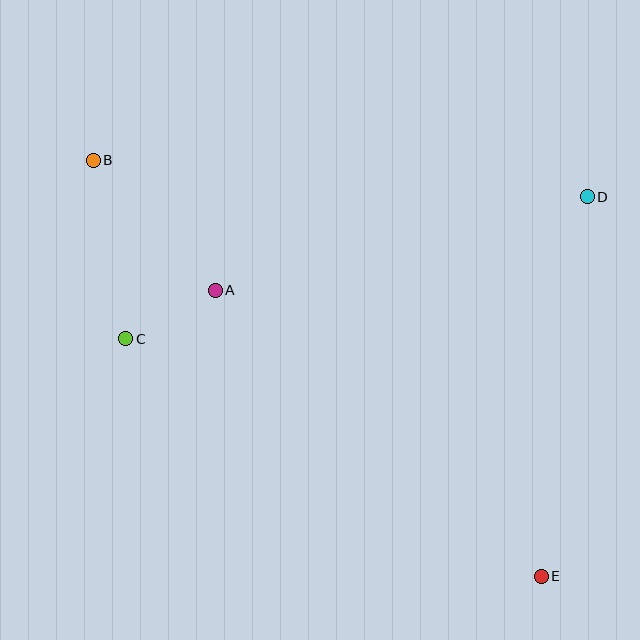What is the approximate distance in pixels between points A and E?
The distance between A and E is approximately 434 pixels.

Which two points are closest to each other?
Points A and C are closest to each other.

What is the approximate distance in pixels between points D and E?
The distance between D and E is approximately 383 pixels.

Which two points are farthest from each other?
Points B and E are farthest from each other.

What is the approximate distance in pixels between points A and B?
The distance between A and B is approximately 178 pixels.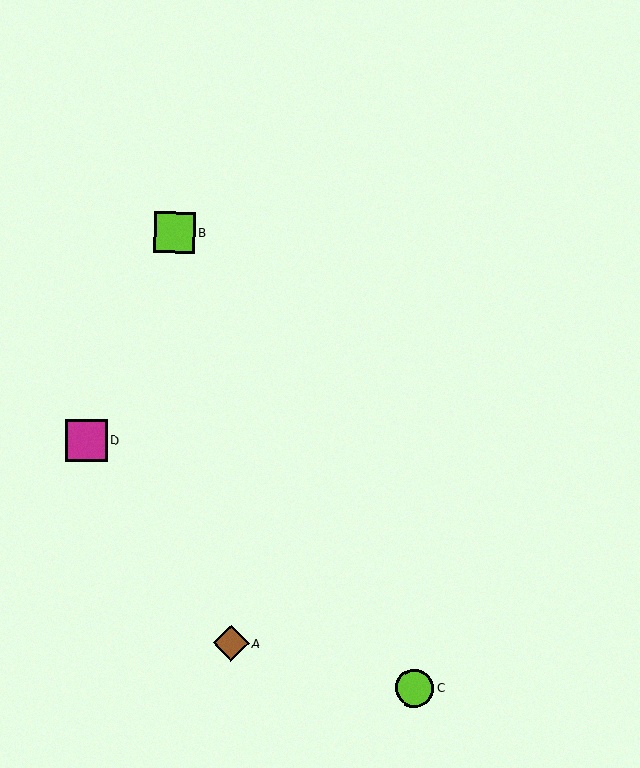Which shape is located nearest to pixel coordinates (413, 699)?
The lime circle (labeled C) at (415, 688) is nearest to that location.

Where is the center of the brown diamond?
The center of the brown diamond is at (231, 643).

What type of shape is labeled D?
Shape D is a magenta square.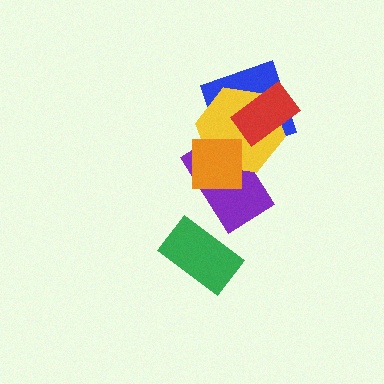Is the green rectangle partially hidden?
No, no other shape covers it.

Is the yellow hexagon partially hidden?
Yes, it is partially covered by another shape.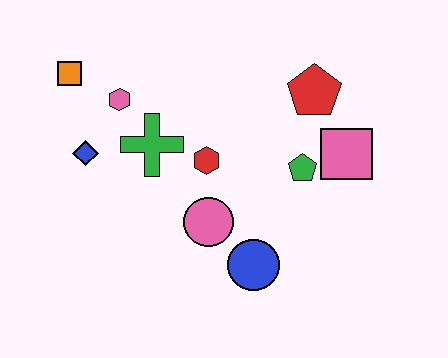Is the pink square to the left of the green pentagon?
No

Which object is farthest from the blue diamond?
The pink square is farthest from the blue diamond.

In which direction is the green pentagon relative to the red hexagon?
The green pentagon is to the right of the red hexagon.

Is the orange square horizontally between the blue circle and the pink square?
No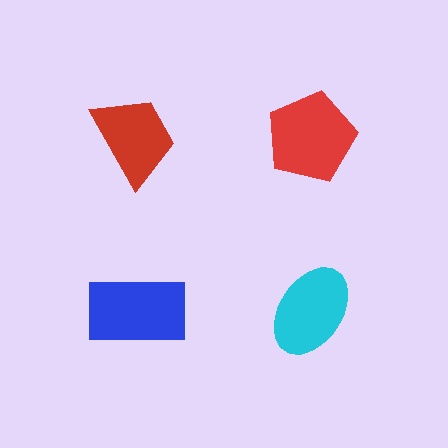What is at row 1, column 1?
A red trapezoid.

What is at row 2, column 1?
A blue rectangle.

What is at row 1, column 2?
A red pentagon.